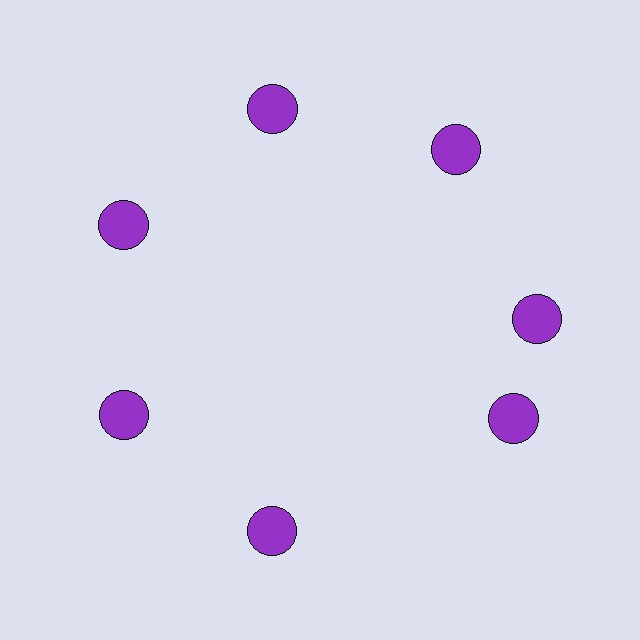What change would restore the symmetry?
The symmetry would be restored by rotating it back into even spacing with its neighbors so that all 7 circles sit at equal angles and equal distance from the center.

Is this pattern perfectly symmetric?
No. The 7 purple circles are arranged in a ring, but one element near the 5 o'clock position is rotated out of alignment along the ring, breaking the 7-fold rotational symmetry.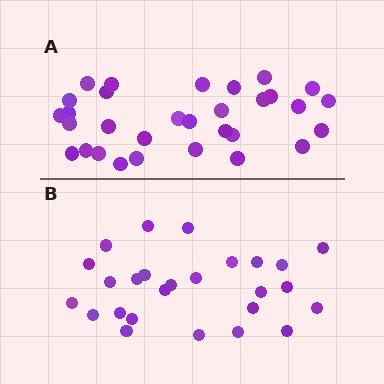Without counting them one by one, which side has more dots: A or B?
Region A (the top region) has more dots.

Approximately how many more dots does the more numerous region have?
Region A has about 5 more dots than region B.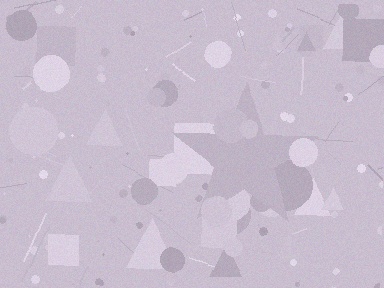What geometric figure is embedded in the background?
A star is embedded in the background.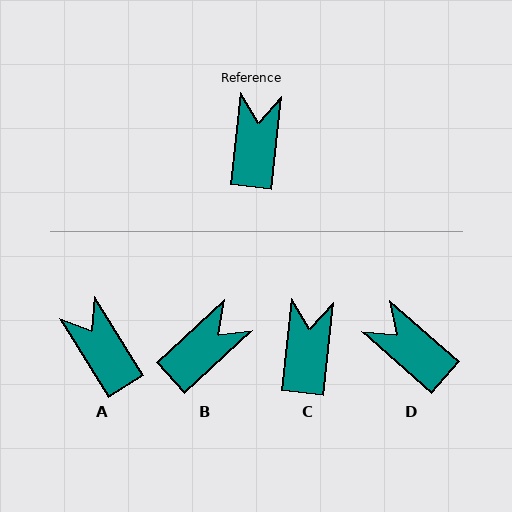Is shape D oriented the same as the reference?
No, it is off by about 55 degrees.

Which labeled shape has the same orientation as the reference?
C.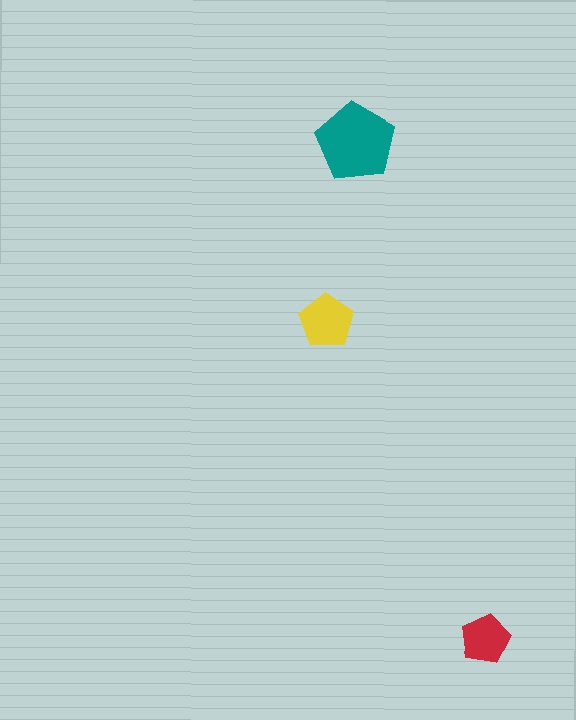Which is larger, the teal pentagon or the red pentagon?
The teal one.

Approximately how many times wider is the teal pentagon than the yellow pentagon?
About 1.5 times wider.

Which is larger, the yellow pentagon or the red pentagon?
The yellow one.